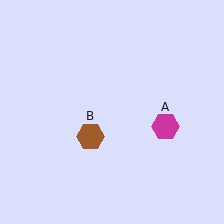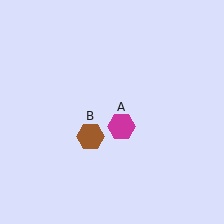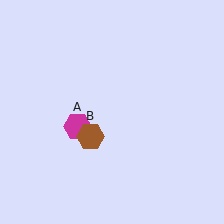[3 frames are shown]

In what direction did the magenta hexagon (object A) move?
The magenta hexagon (object A) moved left.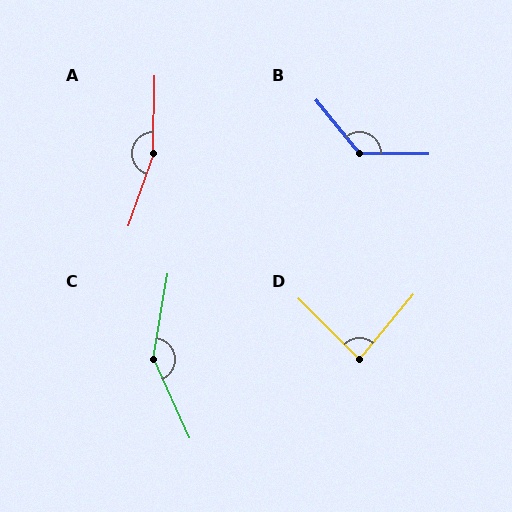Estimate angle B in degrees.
Approximately 130 degrees.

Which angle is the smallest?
D, at approximately 85 degrees.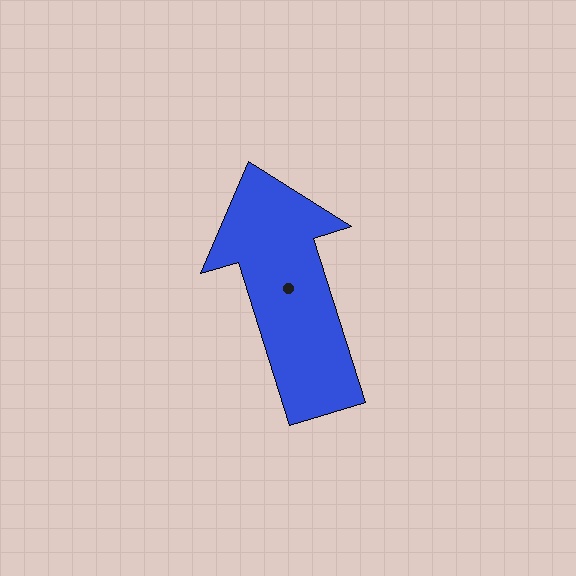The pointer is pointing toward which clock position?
Roughly 11 o'clock.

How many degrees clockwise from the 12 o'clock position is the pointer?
Approximately 343 degrees.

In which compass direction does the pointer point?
North.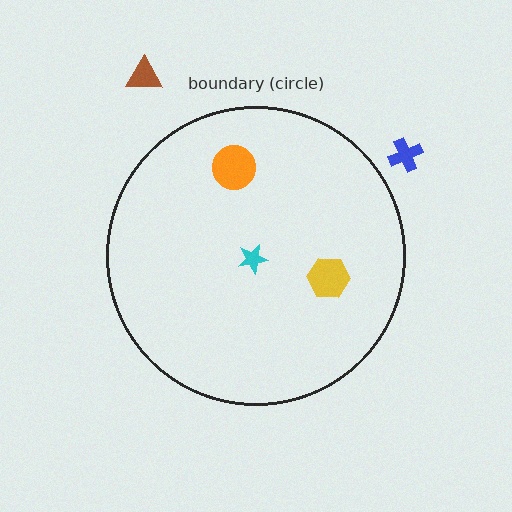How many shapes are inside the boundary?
3 inside, 2 outside.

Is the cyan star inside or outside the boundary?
Inside.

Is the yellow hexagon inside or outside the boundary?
Inside.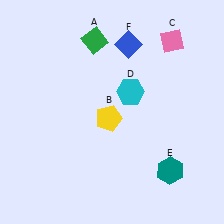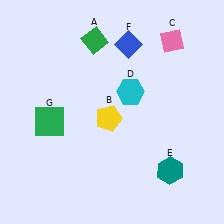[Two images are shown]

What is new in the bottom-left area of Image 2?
A green square (G) was added in the bottom-left area of Image 2.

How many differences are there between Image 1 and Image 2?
There is 1 difference between the two images.